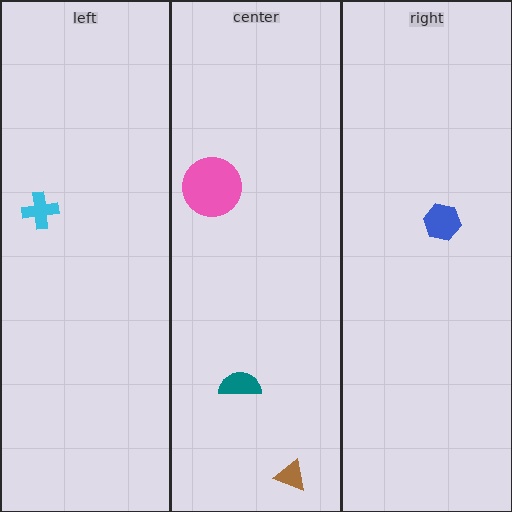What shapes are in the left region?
The cyan cross.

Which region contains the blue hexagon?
The right region.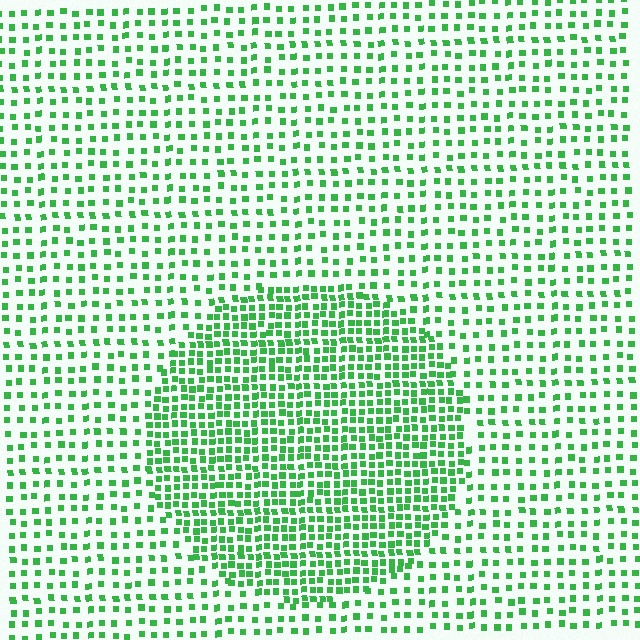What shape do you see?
I see a circle.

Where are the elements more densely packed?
The elements are more densely packed inside the circle boundary.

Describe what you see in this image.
The image contains small green elements arranged at two different densities. A circle-shaped region is visible where the elements are more densely packed than the surrounding area.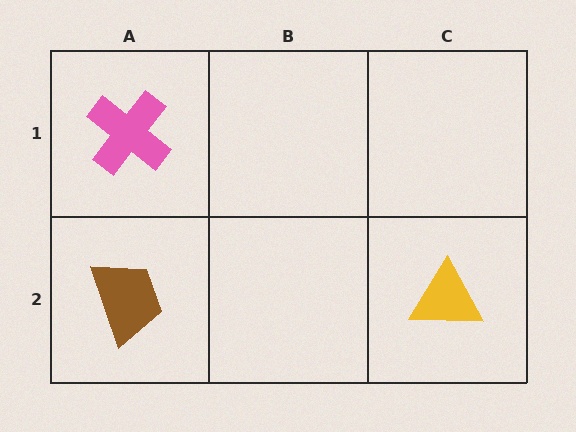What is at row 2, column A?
A brown trapezoid.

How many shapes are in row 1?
1 shape.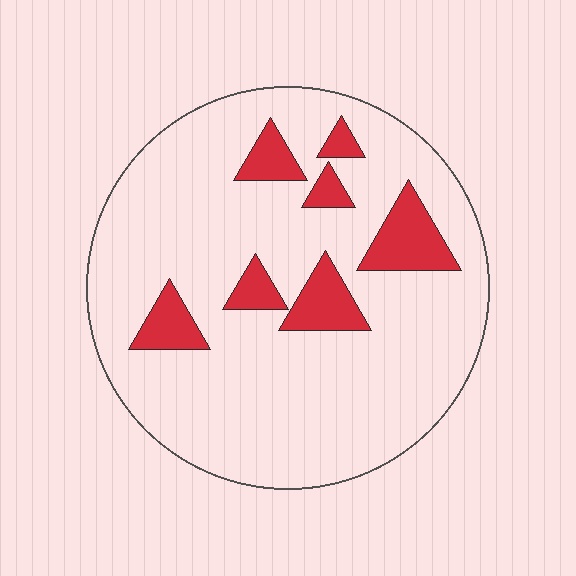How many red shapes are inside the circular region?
7.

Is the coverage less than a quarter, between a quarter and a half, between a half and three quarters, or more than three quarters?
Less than a quarter.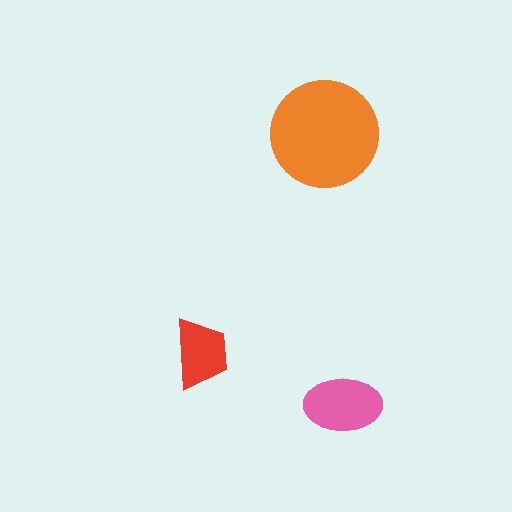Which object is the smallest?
The red trapezoid.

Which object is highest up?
The orange circle is topmost.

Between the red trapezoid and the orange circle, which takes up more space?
The orange circle.